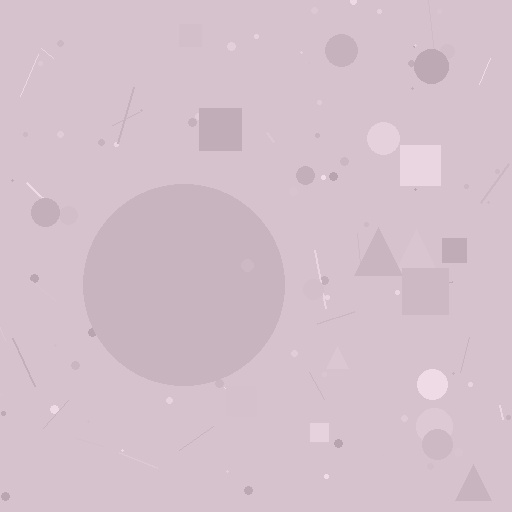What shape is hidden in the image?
A circle is hidden in the image.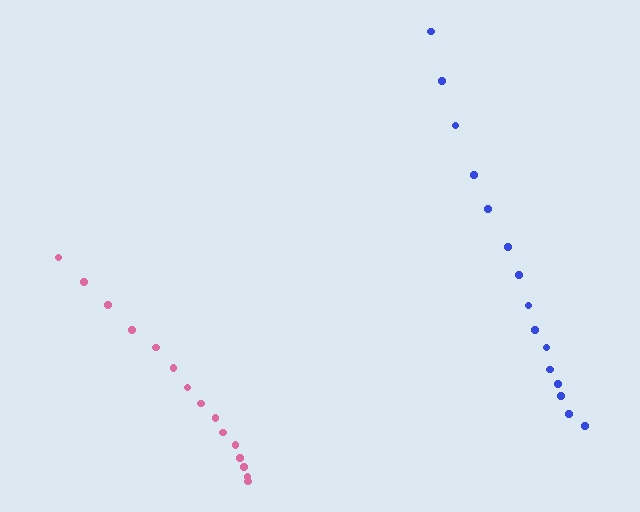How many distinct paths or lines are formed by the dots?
There are 2 distinct paths.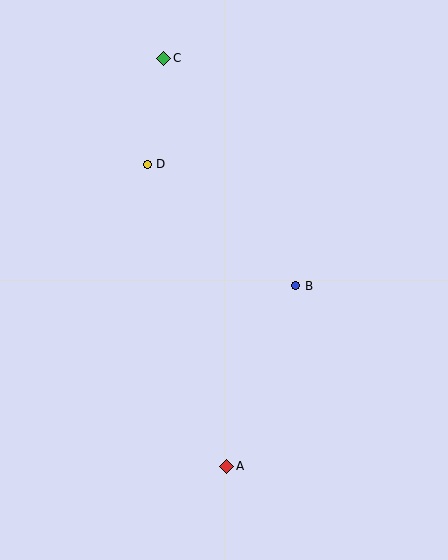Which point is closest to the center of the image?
Point B at (296, 286) is closest to the center.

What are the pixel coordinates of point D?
Point D is at (147, 164).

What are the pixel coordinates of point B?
Point B is at (296, 286).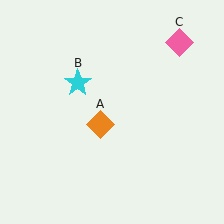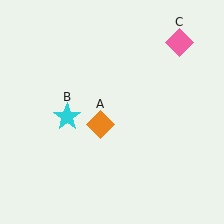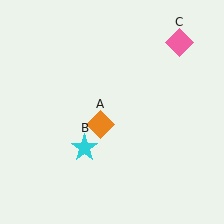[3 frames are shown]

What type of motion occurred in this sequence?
The cyan star (object B) rotated counterclockwise around the center of the scene.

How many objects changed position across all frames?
1 object changed position: cyan star (object B).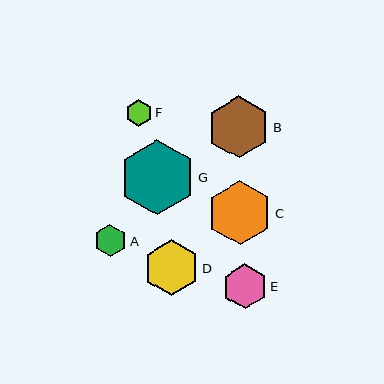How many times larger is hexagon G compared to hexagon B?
Hexagon G is approximately 1.2 times the size of hexagon B.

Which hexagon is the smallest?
Hexagon F is the smallest with a size of approximately 27 pixels.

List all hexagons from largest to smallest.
From largest to smallest: G, C, B, D, E, A, F.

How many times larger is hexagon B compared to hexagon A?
Hexagon B is approximately 1.9 times the size of hexagon A.